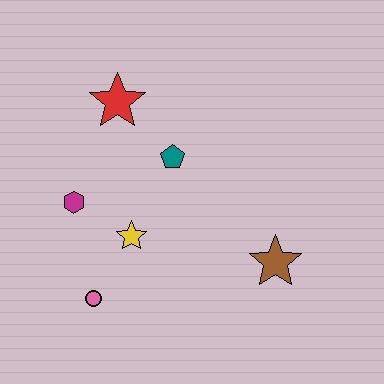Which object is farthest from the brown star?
The red star is farthest from the brown star.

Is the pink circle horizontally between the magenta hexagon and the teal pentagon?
Yes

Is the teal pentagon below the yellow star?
No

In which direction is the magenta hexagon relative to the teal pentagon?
The magenta hexagon is to the left of the teal pentagon.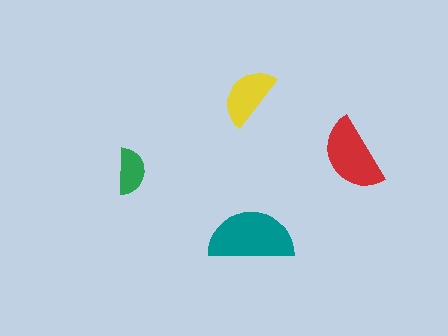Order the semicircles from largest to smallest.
the teal one, the red one, the yellow one, the green one.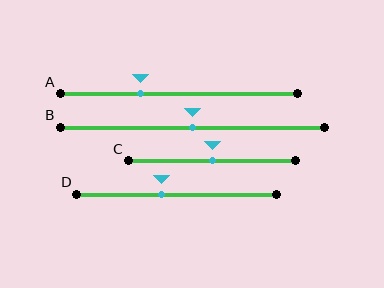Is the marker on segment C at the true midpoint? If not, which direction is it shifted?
Yes, the marker on segment C is at the true midpoint.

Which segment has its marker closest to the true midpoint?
Segment B has its marker closest to the true midpoint.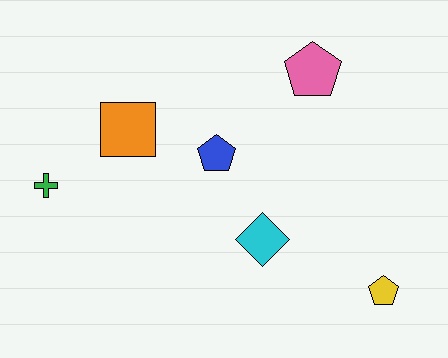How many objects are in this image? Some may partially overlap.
There are 6 objects.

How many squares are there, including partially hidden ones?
There is 1 square.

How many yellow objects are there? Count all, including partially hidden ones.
There is 1 yellow object.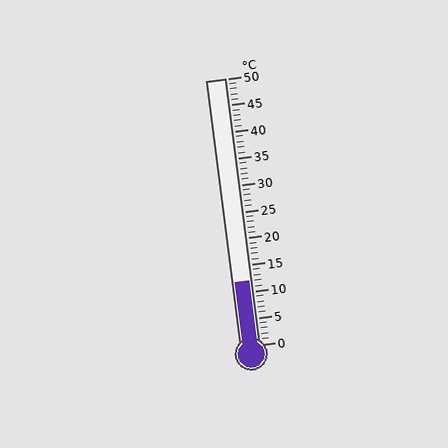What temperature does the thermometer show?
The thermometer shows approximately 12°C.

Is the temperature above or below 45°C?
The temperature is below 45°C.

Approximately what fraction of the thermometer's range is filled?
The thermometer is filled to approximately 25% of its range.